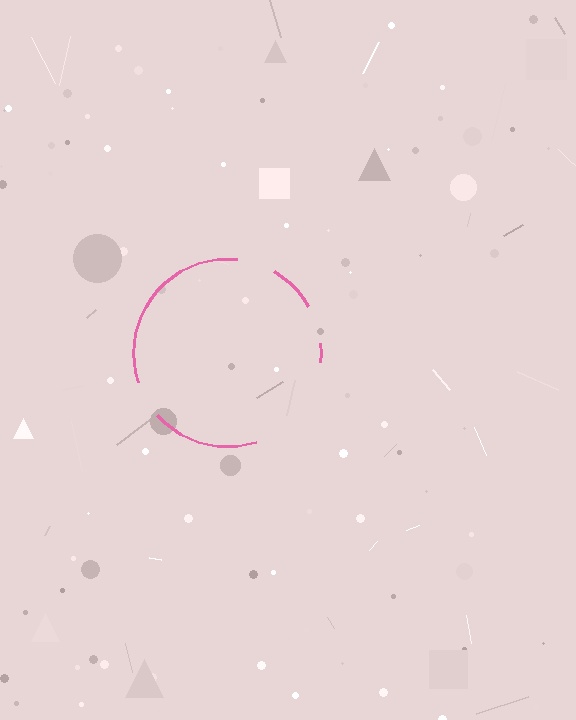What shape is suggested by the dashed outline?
The dashed outline suggests a circle.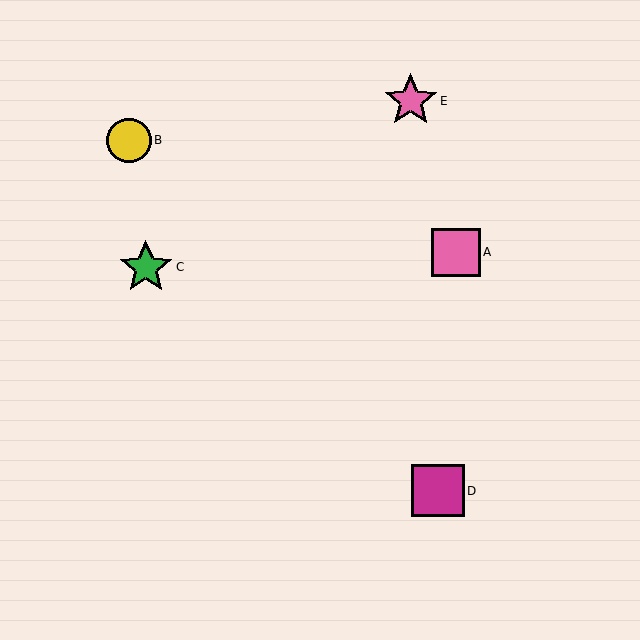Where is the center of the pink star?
The center of the pink star is at (411, 101).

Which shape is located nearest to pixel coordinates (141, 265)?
The green star (labeled C) at (146, 268) is nearest to that location.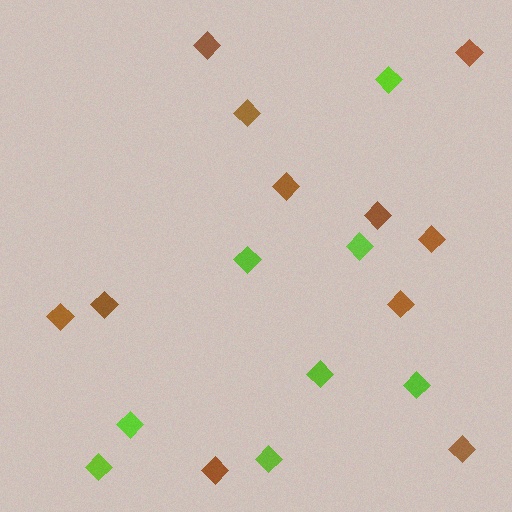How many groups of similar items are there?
There are 2 groups: one group of brown diamonds (11) and one group of lime diamonds (8).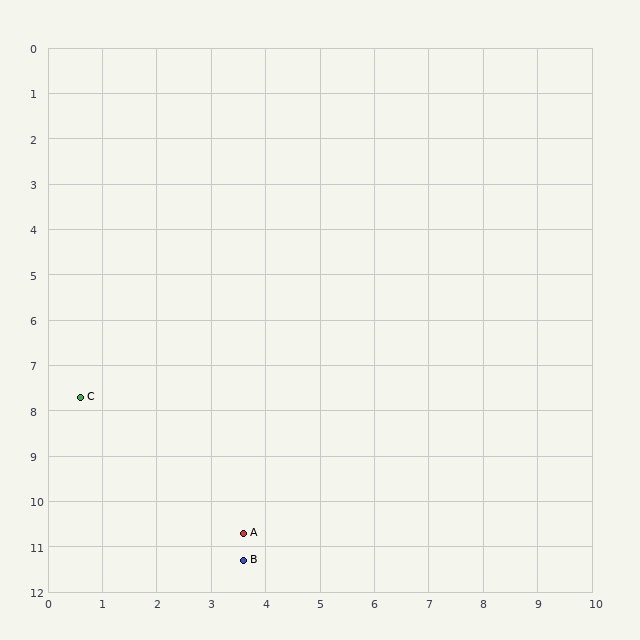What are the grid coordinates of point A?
Point A is at approximately (3.6, 10.7).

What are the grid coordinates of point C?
Point C is at approximately (0.6, 7.7).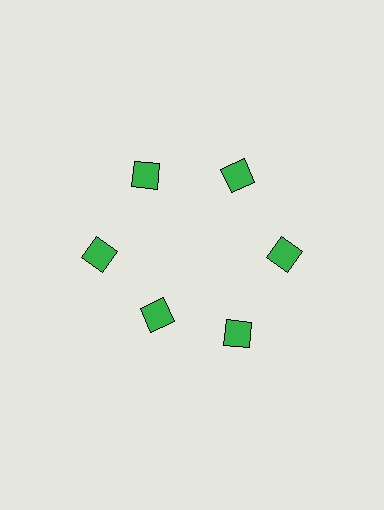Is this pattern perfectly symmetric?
No. The 6 green squares are arranged in a ring, but one element near the 7 o'clock position is pulled inward toward the center, breaking the 6-fold rotational symmetry.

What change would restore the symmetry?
The symmetry would be restored by moving it outward, back onto the ring so that all 6 squares sit at equal angles and equal distance from the center.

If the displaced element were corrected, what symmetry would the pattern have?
It would have 6-fold rotational symmetry — the pattern would map onto itself every 60 degrees.